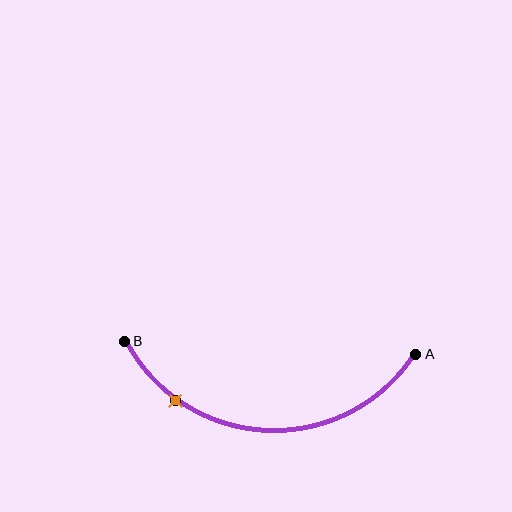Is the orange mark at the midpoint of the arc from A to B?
No. The orange mark lies on the arc but is closer to endpoint B. The arc midpoint would be at the point on the curve equidistant along the arc from both A and B.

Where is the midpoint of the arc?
The arc midpoint is the point on the curve farthest from the straight line joining A and B. It sits below that line.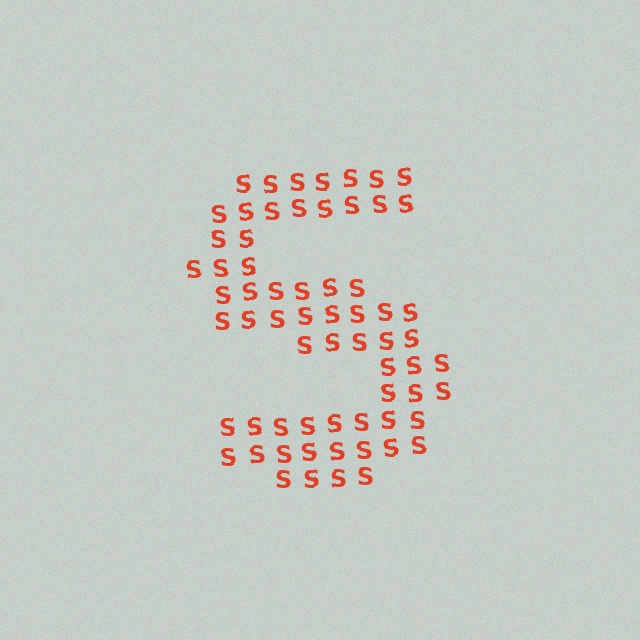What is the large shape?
The large shape is the letter S.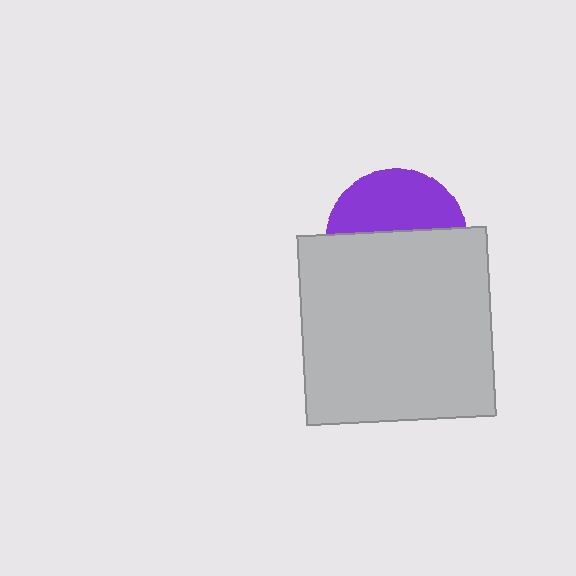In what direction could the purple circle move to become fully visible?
The purple circle could move up. That would shift it out from behind the light gray square entirely.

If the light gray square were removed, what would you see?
You would see the complete purple circle.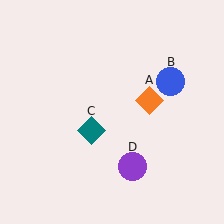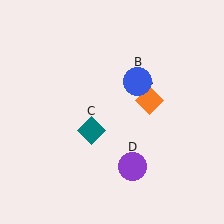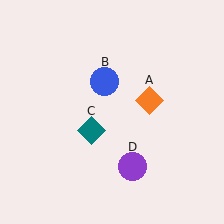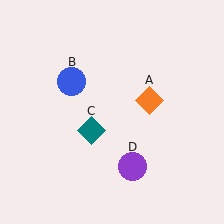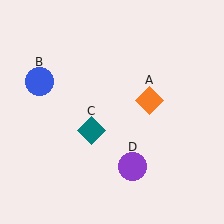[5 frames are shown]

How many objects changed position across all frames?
1 object changed position: blue circle (object B).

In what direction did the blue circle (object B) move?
The blue circle (object B) moved left.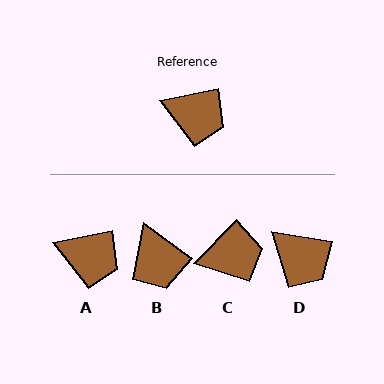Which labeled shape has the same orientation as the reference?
A.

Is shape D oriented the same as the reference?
No, it is off by about 21 degrees.